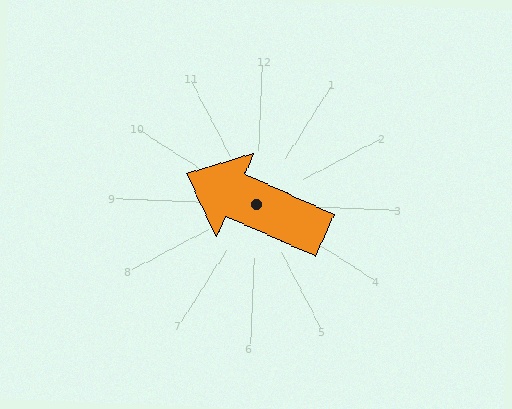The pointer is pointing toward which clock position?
Roughly 10 o'clock.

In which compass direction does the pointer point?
West.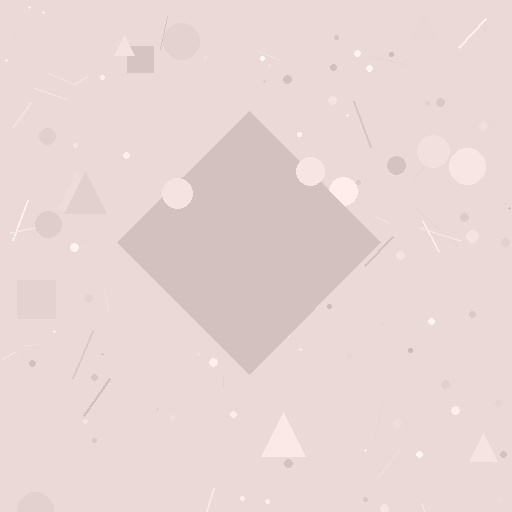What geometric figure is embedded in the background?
A diamond is embedded in the background.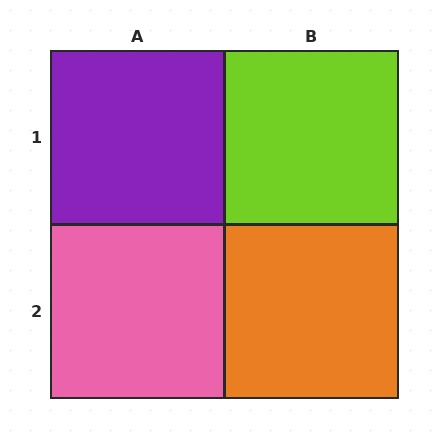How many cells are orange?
1 cell is orange.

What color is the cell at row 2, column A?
Pink.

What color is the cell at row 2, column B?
Orange.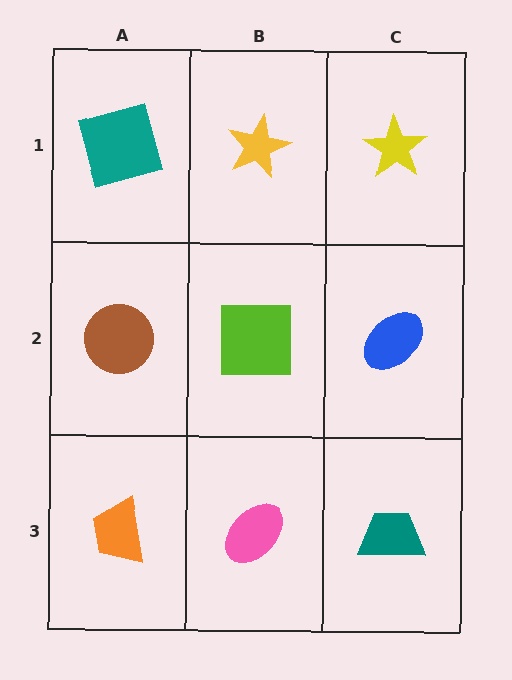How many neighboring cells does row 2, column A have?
3.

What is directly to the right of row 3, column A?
A pink ellipse.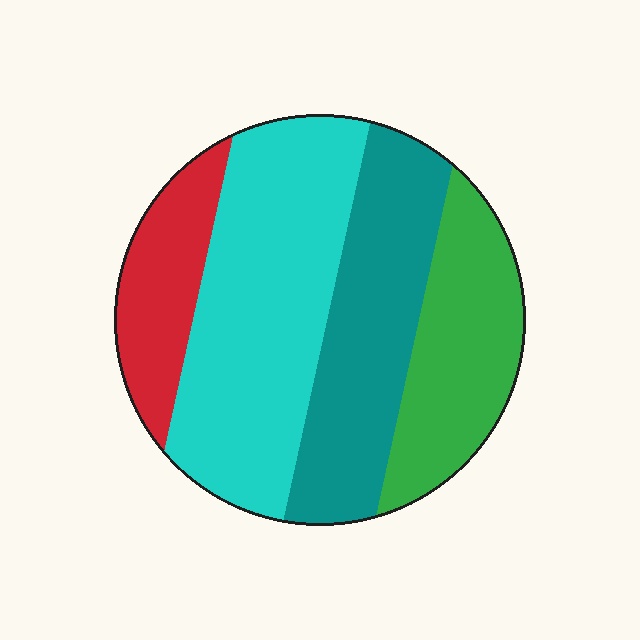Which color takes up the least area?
Red, at roughly 15%.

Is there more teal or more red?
Teal.